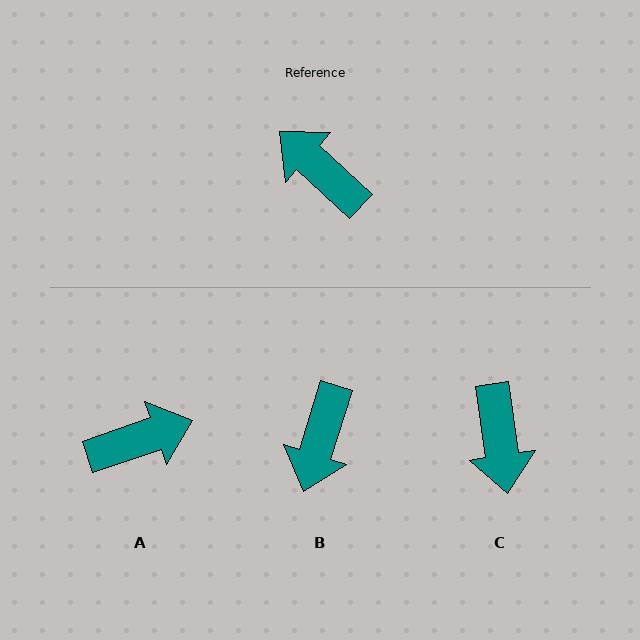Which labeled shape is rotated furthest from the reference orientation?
C, about 141 degrees away.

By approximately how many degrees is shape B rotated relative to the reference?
Approximately 115 degrees counter-clockwise.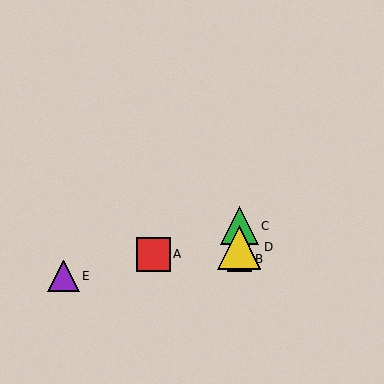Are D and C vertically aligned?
Yes, both are at x≈239.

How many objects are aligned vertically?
3 objects (B, C, D) are aligned vertically.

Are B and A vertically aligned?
No, B is at x≈239 and A is at x≈153.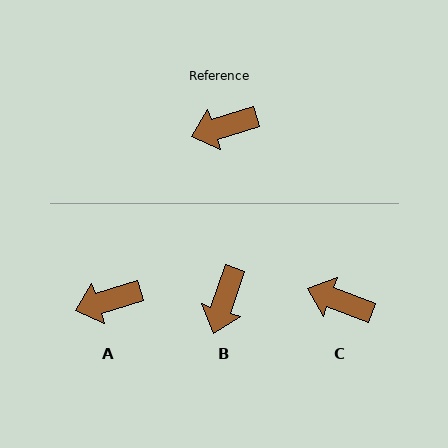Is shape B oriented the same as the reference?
No, it is off by about 54 degrees.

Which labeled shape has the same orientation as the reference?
A.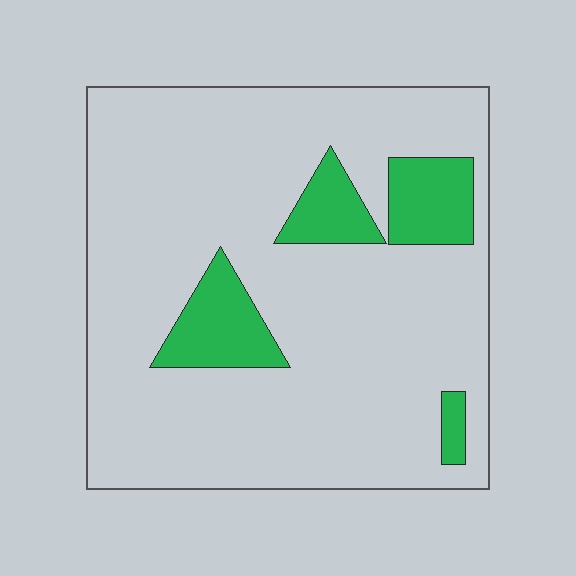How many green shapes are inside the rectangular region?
4.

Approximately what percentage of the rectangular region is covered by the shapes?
Approximately 15%.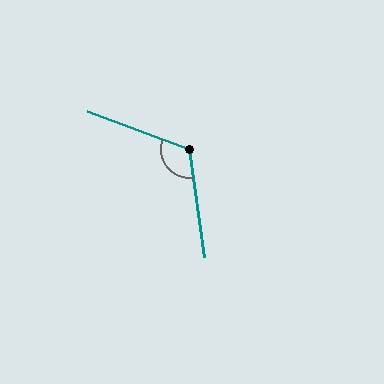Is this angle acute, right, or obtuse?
It is obtuse.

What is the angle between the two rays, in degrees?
Approximately 118 degrees.